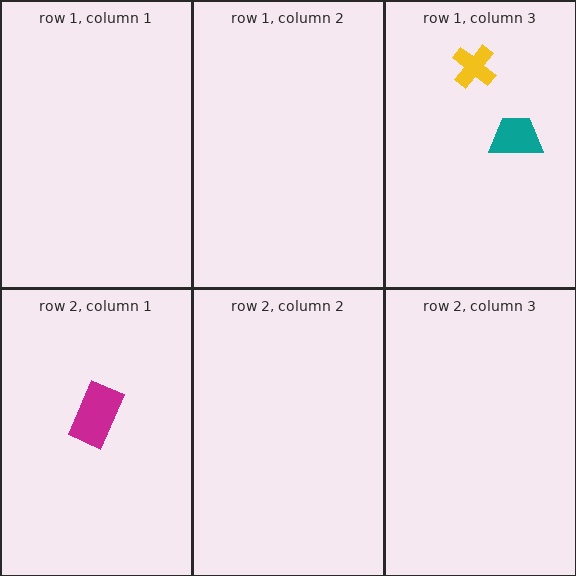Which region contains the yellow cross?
The row 1, column 3 region.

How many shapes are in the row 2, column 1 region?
1.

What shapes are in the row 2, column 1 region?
The magenta rectangle.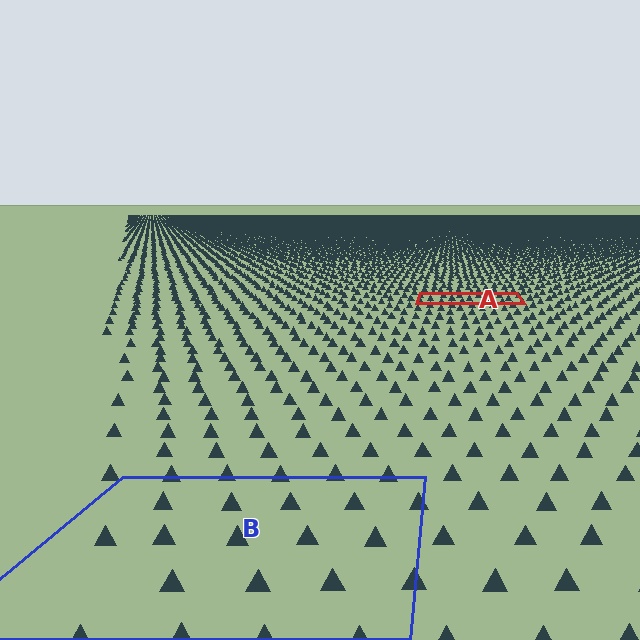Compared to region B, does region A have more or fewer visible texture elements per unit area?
Region A has more texture elements per unit area — they are packed more densely because it is farther away.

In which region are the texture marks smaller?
The texture marks are smaller in region A, because it is farther away.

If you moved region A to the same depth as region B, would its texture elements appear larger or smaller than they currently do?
They would appear larger. At a closer depth, the same texture elements are projected at a bigger on-screen size.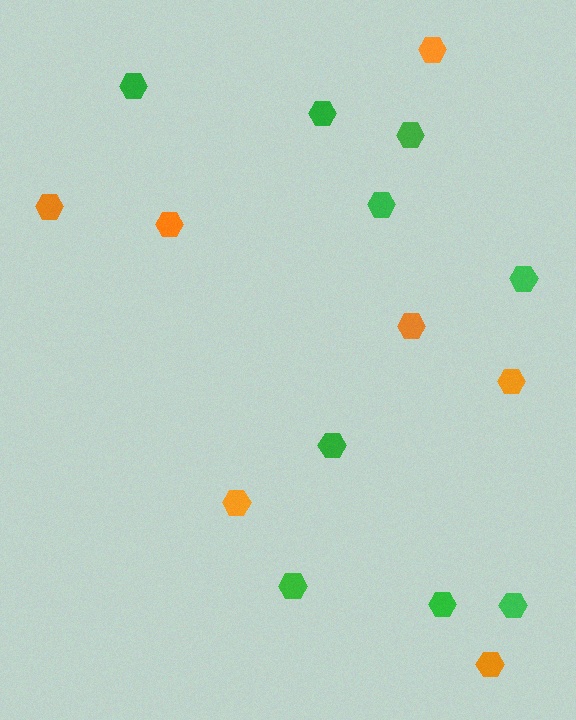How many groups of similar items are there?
There are 2 groups: one group of orange hexagons (7) and one group of green hexagons (9).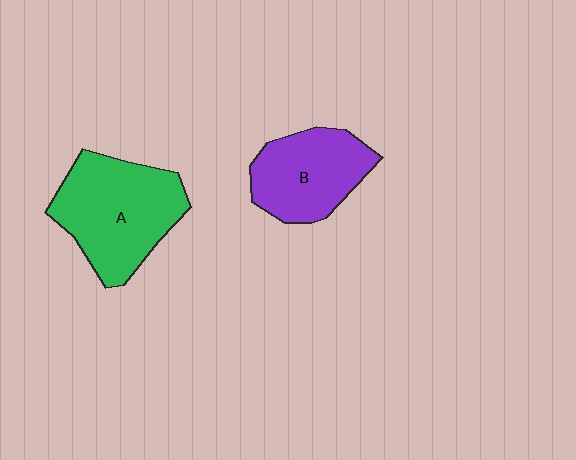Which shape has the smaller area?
Shape B (purple).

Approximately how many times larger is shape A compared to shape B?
Approximately 1.3 times.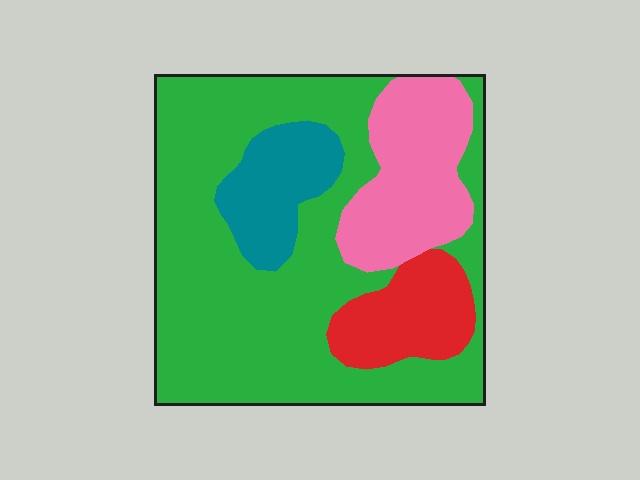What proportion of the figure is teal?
Teal covers around 10% of the figure.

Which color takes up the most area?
Green, at roughly 60%.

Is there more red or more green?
Green.